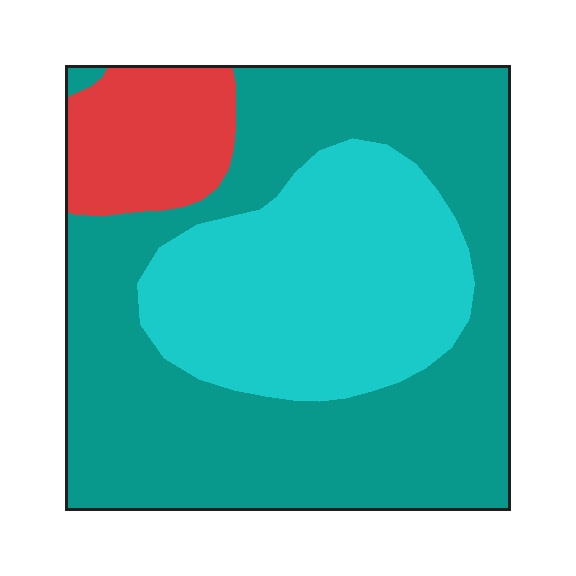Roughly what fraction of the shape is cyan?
Cyan covers about 30% of the shape.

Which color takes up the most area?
Teal, at roughly 55%.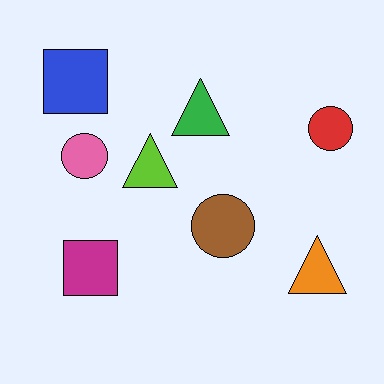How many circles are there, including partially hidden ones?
There are 3 circles.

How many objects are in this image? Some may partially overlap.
There are 8 objects.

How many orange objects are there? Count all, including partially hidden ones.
There is 1 orange object.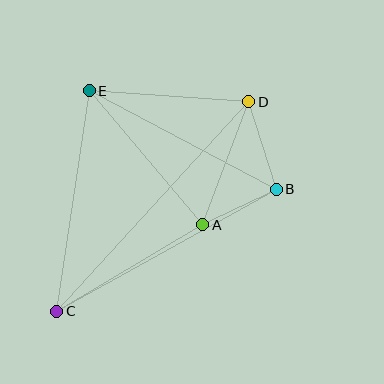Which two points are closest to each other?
Points A and B are closest to each other.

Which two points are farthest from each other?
Points C and D are farthest from each other.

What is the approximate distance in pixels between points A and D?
The distance between A and D is approximately 131 pixels.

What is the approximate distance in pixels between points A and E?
The distance between A and E is approximately 176 pixels.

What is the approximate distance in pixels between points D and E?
The distance between D and E is approximately 160 pixels.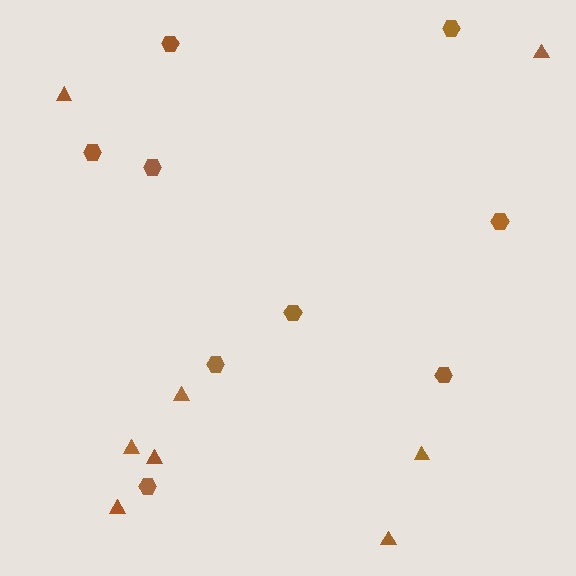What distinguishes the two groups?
There are 2 groups: one group of hexagons (9) and one group of triangles (8).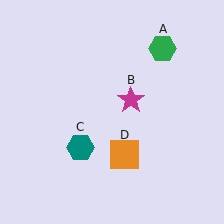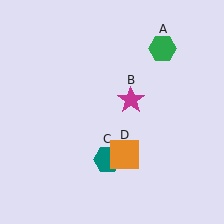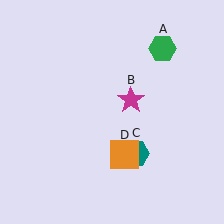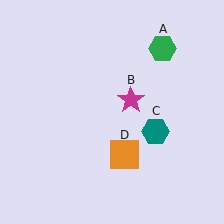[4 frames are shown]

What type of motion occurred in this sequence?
The teal hexagon (object C) rotated counterclockwise around the center of the scene.